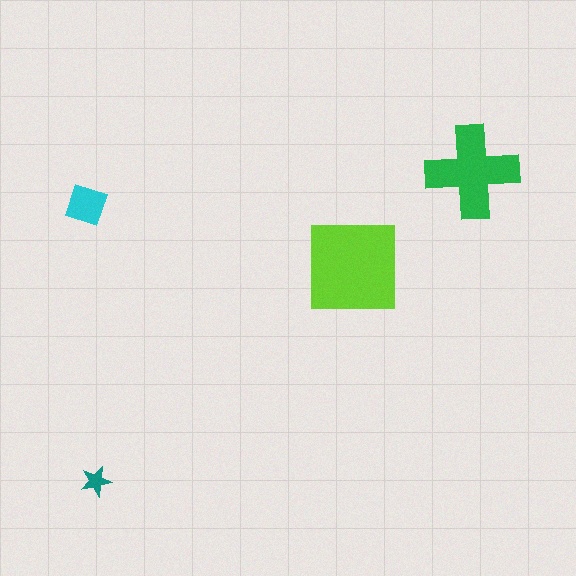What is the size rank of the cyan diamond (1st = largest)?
3rd.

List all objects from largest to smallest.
The lime square, the green cross, the cyan diamond, the teal star.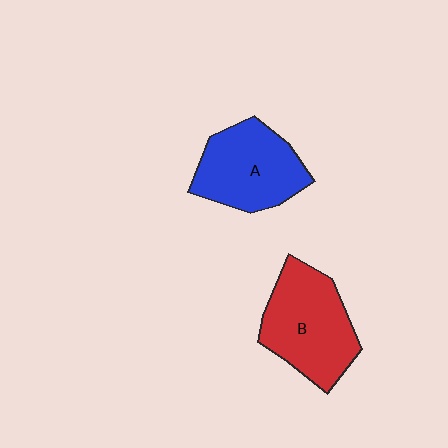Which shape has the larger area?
Shape B (red).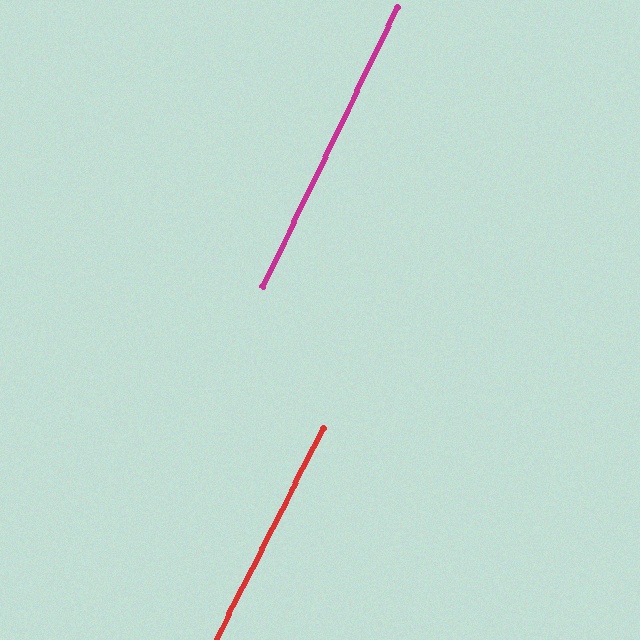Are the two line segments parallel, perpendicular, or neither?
Parallel — their directions differ by only 1.2°.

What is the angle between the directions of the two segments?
Approximately 1 degree.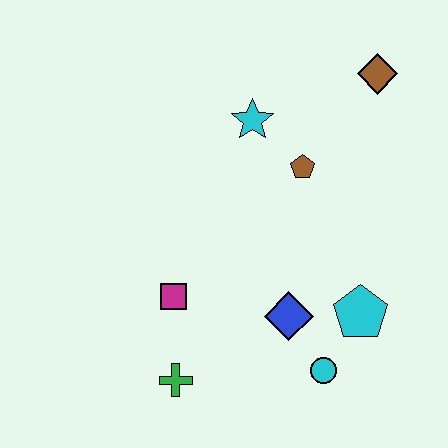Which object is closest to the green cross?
The magenta square is closest to the green cross.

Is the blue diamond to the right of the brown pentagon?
No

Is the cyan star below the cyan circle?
No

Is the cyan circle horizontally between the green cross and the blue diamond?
No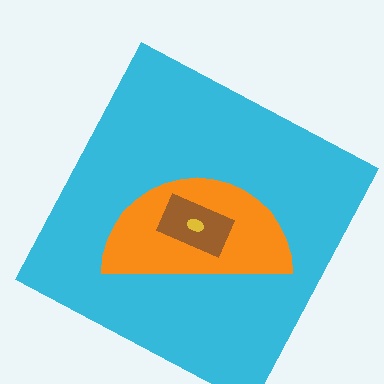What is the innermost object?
The yellow ellipse.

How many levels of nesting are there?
4.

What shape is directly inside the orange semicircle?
The brown rectangle.